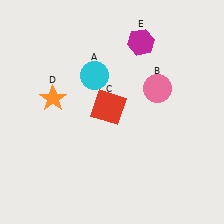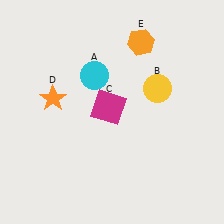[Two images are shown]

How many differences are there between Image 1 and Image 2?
There are 3 differences between the two images.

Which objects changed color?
B changed from pink to yellow. C changed from red to magenta. E changed from magenta to orange.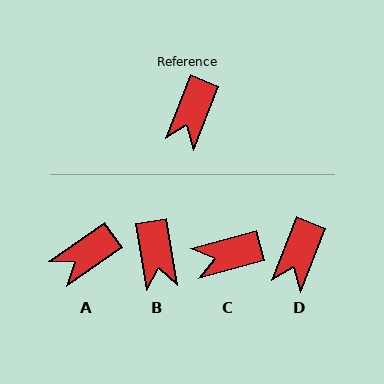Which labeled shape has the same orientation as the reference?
D.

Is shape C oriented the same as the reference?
No, it is off by about 53 degrees.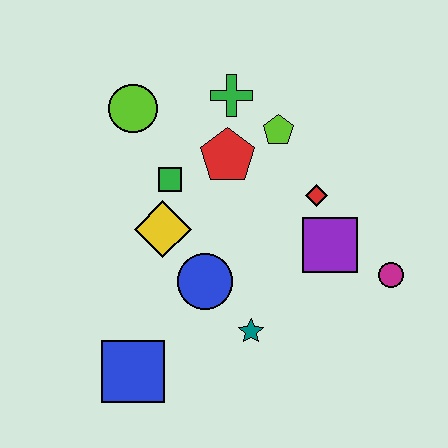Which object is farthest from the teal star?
The lime circle is farthest from the teal star.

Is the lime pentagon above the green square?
Yes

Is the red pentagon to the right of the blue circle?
Yes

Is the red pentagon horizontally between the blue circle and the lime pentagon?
Yes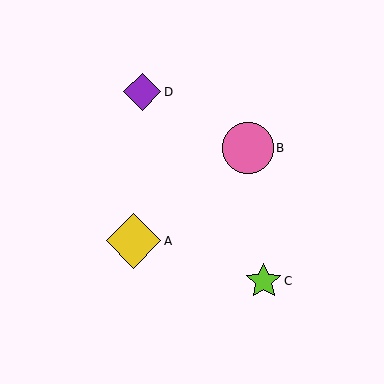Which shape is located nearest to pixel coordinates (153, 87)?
The purple diamond (labeled D) at (142, 92) is nearest to that location.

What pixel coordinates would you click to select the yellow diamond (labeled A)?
Click at (134, 241) to select the yellow diamond A.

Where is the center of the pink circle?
The center of the pink circle is at (248, 148).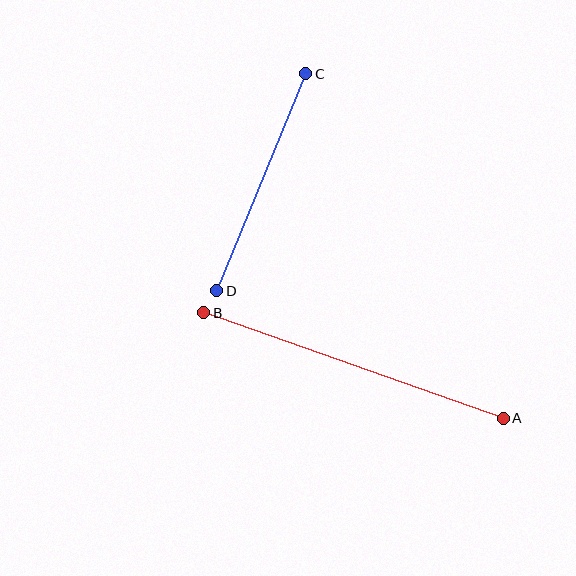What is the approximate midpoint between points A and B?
The midpoint is at approximately (353, 365) pixels.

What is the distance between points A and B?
The distance is approximately 317 pixels.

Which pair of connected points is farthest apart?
Points A and B are farthest apart.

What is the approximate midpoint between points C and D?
The midpoint is at approximately (261, 182) pixels.